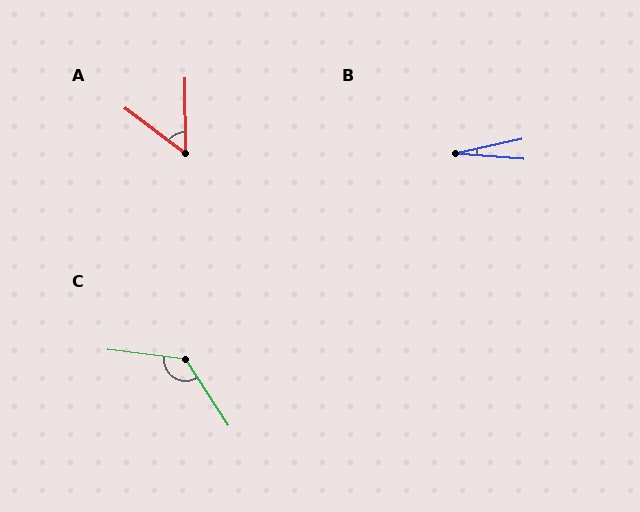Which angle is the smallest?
B, at approximately 17 degrees.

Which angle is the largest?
C, at approximately 130 degrees.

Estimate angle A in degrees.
Approximately 52 degrees.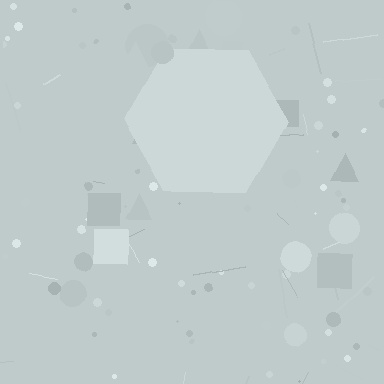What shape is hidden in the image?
A hexagon is hidden in the image.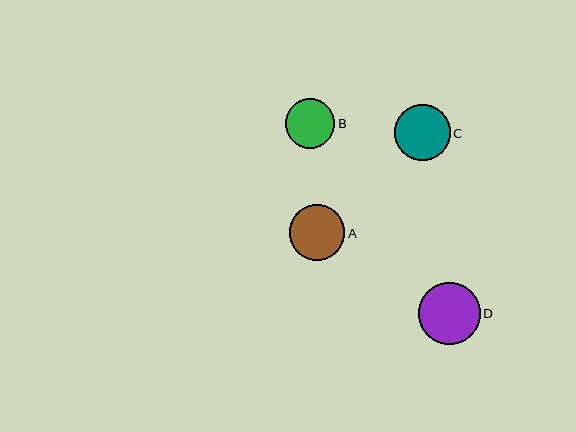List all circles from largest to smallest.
From largest to smallest: D, C, A, B.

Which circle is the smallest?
Circle B is the smallest with a size of approximately 49 pixels.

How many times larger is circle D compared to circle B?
Circle D is approximately 1.2 times the size of circle B.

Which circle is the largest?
Circle D is the largest with a size of approximately 62 pixels.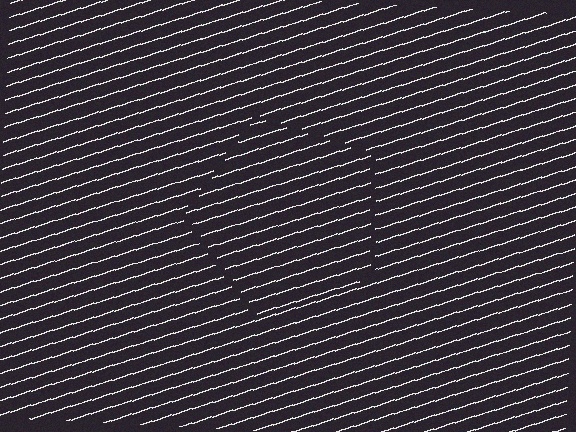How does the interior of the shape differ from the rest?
The interior of the shape contains the same grating, shifted by half a period — the contour is defined by the phase discontinuity where line-ends from the inner and outer gratings abut.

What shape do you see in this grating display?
An illusory pentagon. The interior of the shape contains the same grating, shifted by half a period — the contour is defined by the phase discontinuity where line-ends from the inner and outer gratings abut.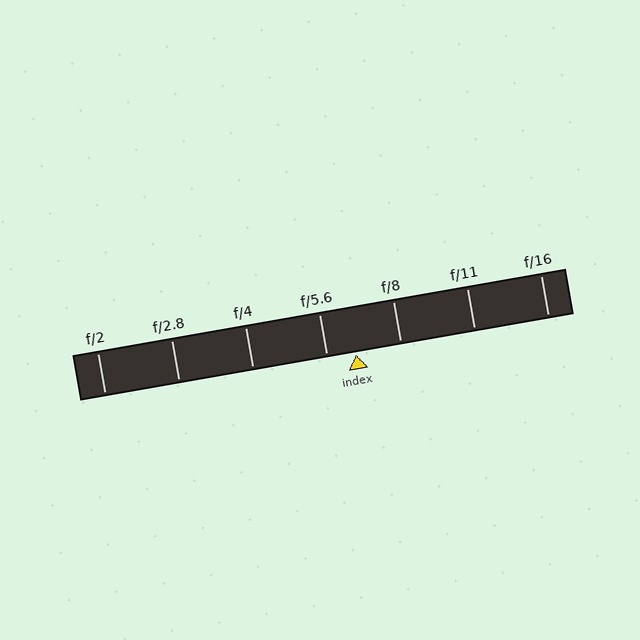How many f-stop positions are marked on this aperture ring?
There are 7 f-stop positions marked.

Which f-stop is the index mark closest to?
The index mark is closest to f/5.6.